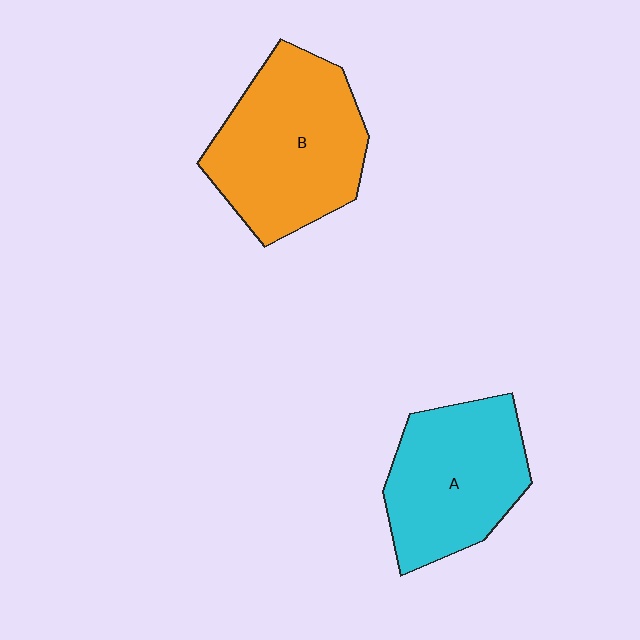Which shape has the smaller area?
Shape A (cyan).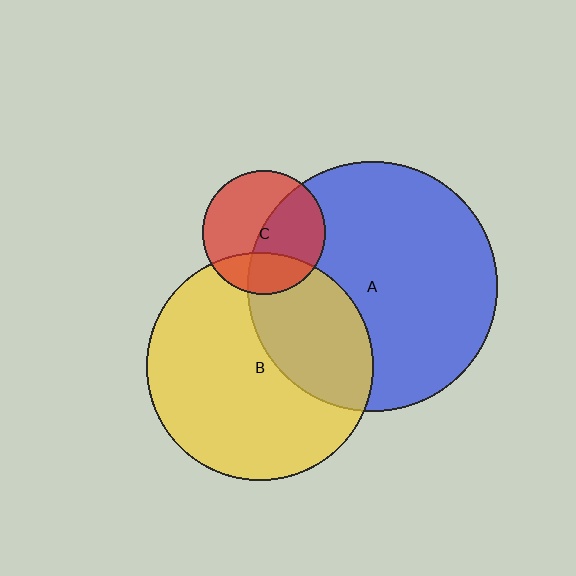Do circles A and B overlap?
Yes.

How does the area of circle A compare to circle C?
Approximately 4.1 times.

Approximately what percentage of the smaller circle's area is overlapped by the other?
Approximately 35%.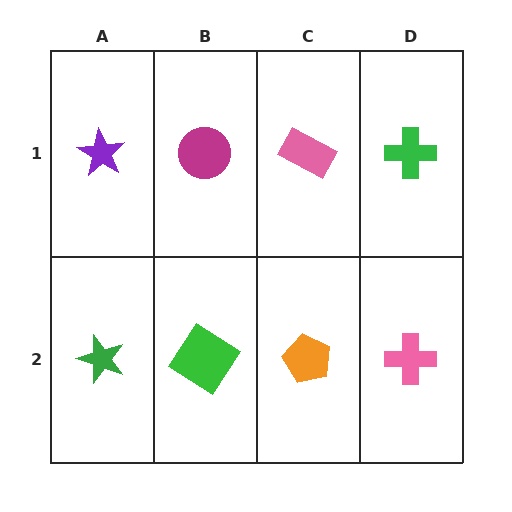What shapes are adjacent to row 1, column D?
A pink cross (row 2, column D), a pink rectangle (row 1, column C).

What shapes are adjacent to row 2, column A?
A purple star (row 1, column A), a green diamond (row 2, column B).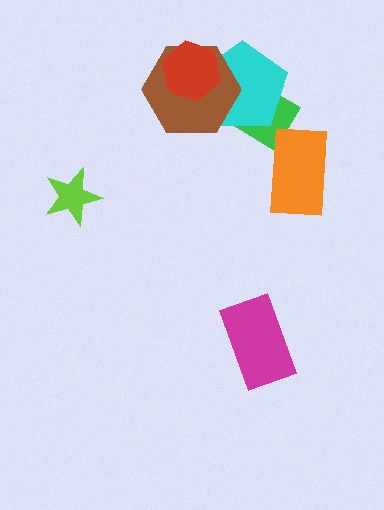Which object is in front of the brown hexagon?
The red hexagon is in front of the brown hexagon.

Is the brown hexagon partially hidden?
Yes, it is partially covered by another shape.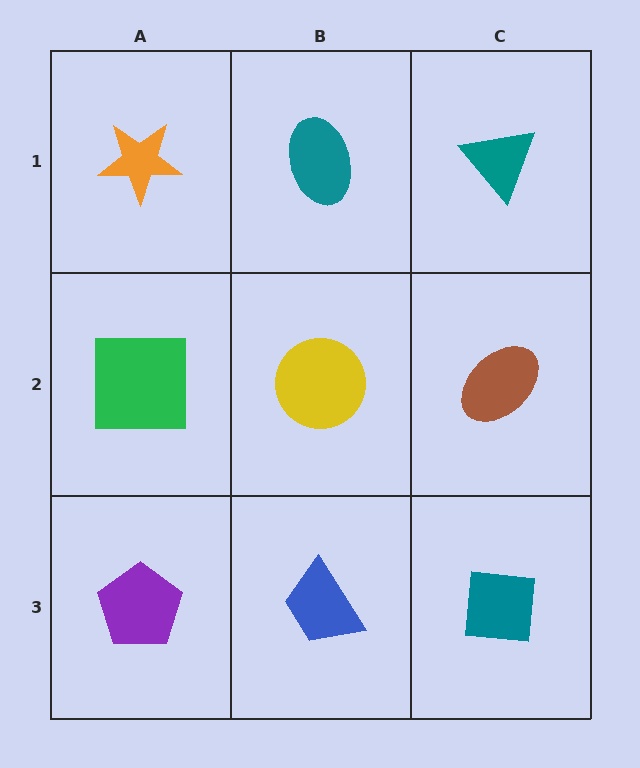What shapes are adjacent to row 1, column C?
A brown ellipse (row 2, column C), a teal ellipse (row 1, column B).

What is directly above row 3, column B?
A yellow circle.